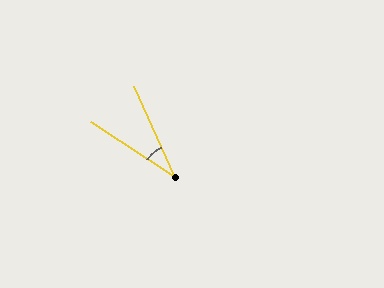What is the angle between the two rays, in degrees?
Approximately 33 degrees.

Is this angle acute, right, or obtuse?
It is acute.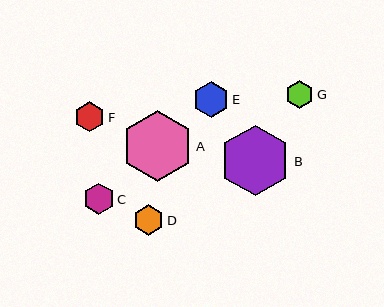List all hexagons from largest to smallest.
From largest to smallest: A, B, E, D, C, F, G.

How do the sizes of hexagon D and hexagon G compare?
Hexagon D and hexagon G are approximately the same size.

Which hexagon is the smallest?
Hexagon G is the smallest with a size of approximately 28 pixels.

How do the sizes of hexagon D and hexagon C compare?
Hexagon D and hexagon C are approximately the same size.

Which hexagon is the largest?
Hexagon A is the largest with a size of approximately 71 pixels.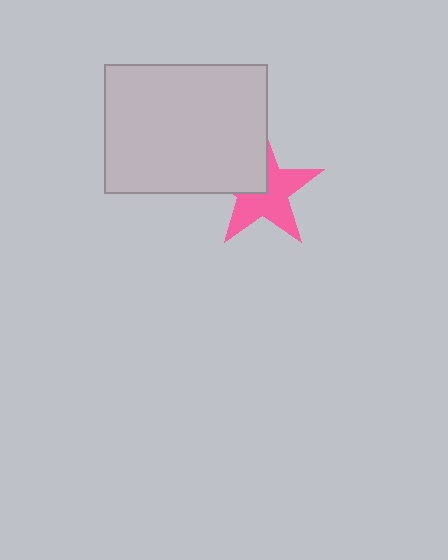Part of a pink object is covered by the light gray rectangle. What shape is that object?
It is a star.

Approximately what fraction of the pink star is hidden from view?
Roughly 35% of the pink star is hidden behind the light gray rectangle.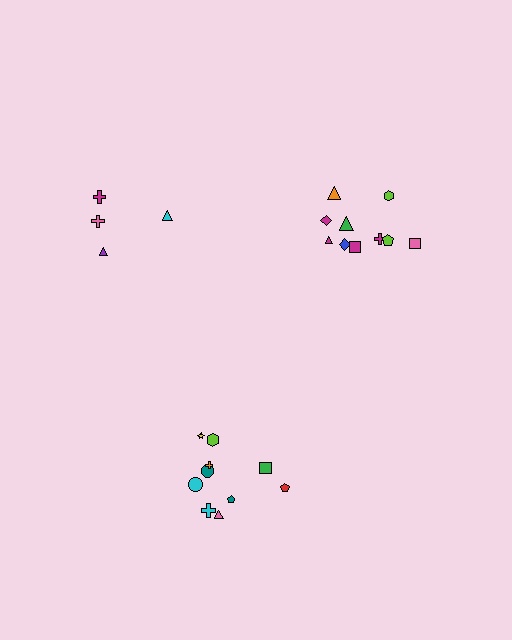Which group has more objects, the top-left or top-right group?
The top-right group.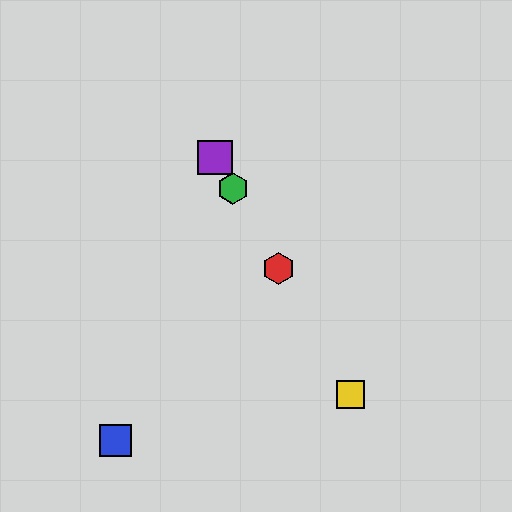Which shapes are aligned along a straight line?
The red hexagon, the green hexagon, the yellow square, the purple square are aligned along a straight line.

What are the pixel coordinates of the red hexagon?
The red hexagon is at (278, 268).